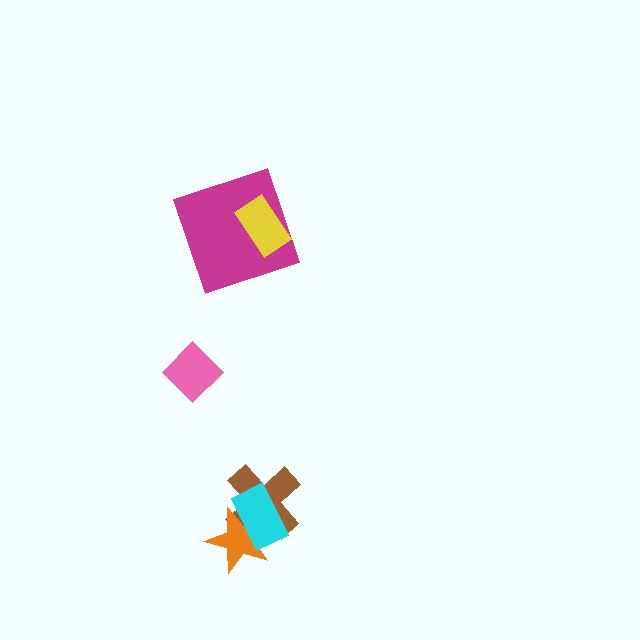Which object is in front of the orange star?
The cyan rectangle is in front of the orange star.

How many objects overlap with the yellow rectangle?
1 object overlaps with the yellow rectangle.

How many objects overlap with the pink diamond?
0 objects overlap with the pink diamond.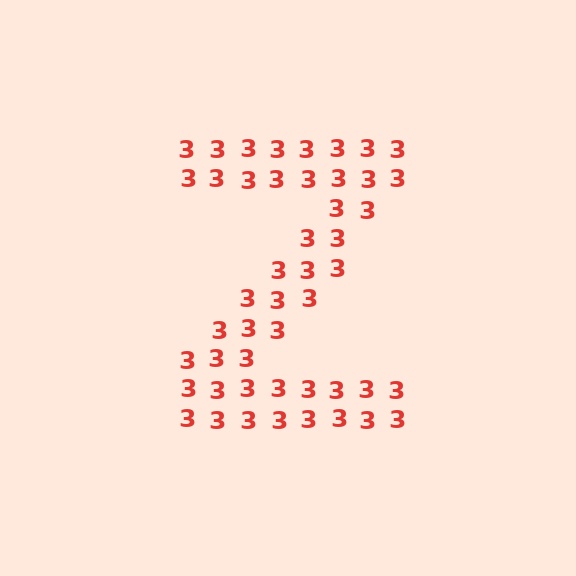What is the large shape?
The large shape is the letter Z.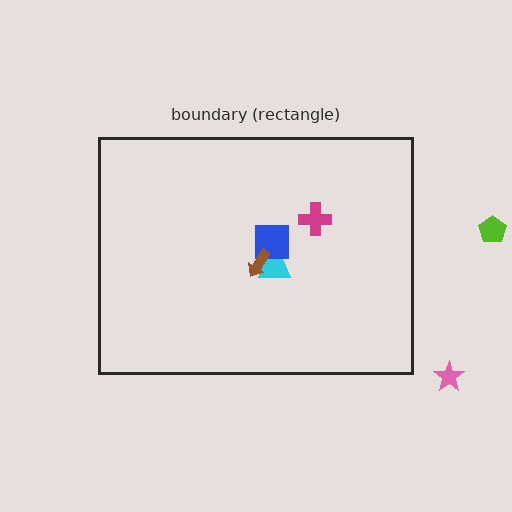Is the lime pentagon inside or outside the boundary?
Outside.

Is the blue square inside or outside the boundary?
Inside.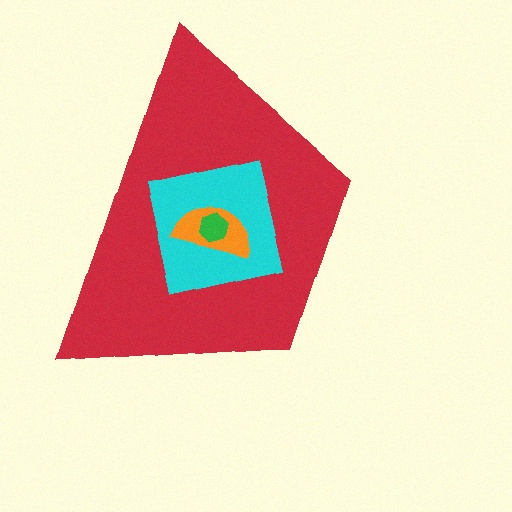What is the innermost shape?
The green hexagon.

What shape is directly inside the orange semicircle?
The green hexagon.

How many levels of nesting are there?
4.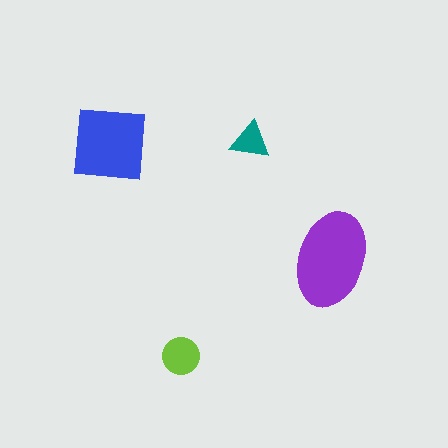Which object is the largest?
The purple ellipse.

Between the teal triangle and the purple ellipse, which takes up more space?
The purple ellipse.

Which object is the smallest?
The teal triangle.